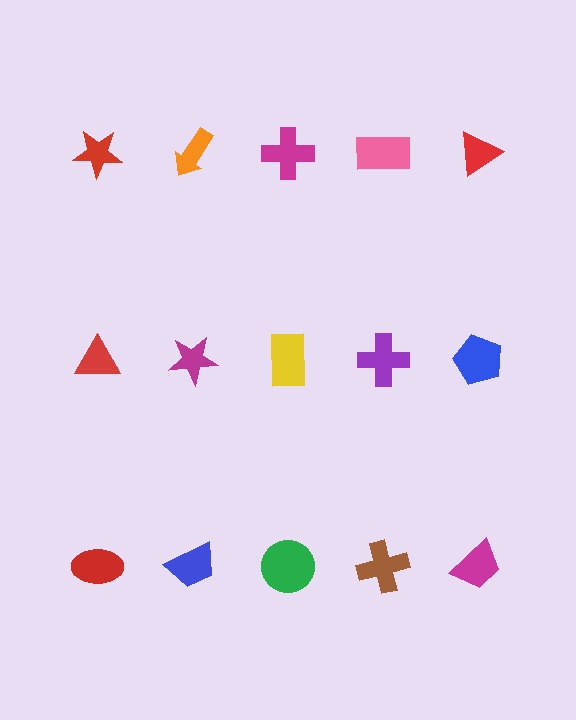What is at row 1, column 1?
A red star.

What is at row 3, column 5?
A magenta trapezoid.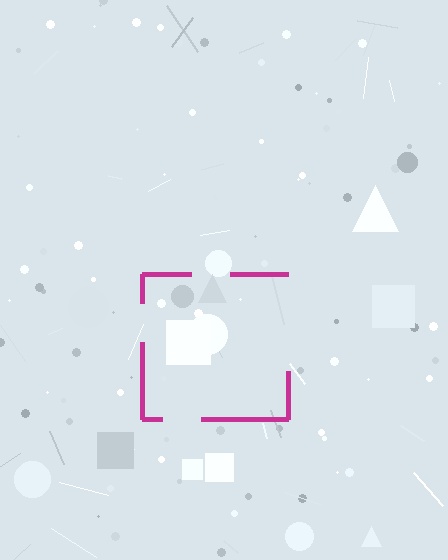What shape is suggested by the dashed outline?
The dashed outline suggests a square.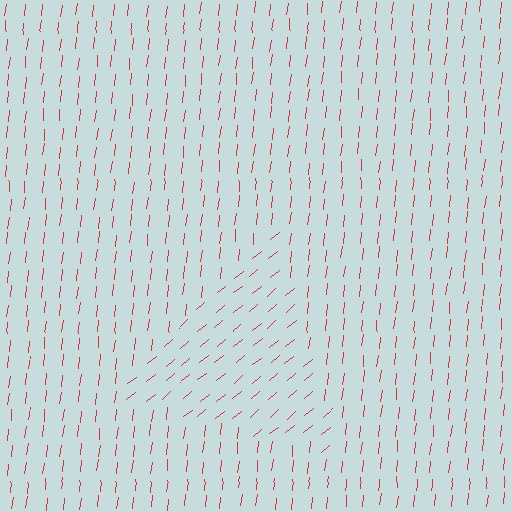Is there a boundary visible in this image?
Yes, there is a texture boundary formed by a change in line orientation.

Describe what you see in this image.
The image is filled with small red line segments. A triangle region in the image has lines oriented differently from the surrounding lines, creating a visible texture boundary.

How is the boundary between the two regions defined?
The boundary is defined purely by a change in line orientation (approximately 45 degrees difference). All lines are the same color and thickness.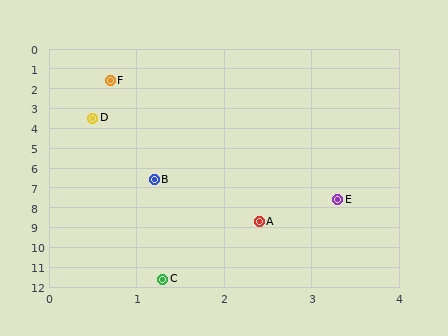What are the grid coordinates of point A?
Point A is at approximately (2.4, 8.7).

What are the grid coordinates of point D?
Point D is at approximately (0.5, 3.5).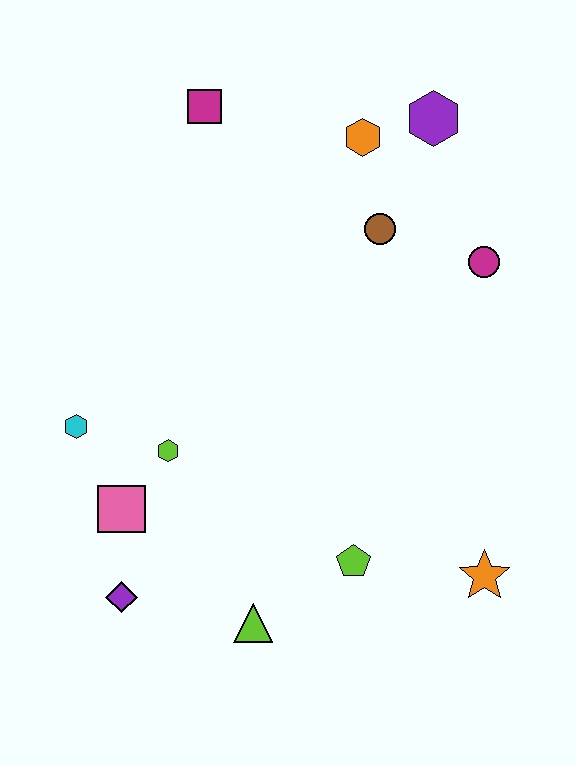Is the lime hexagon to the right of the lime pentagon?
No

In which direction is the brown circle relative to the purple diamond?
The brown circle is above the purple diamond.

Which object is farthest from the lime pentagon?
The magenta square is farthest from the lime pentagon.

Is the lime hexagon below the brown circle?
Yes